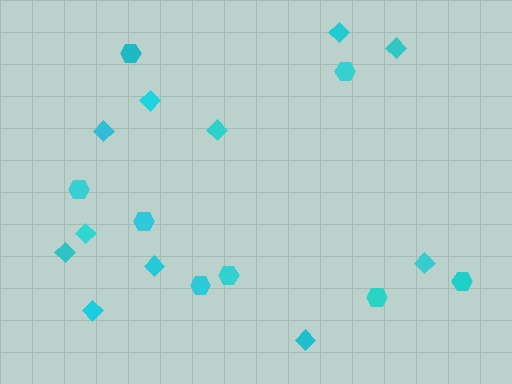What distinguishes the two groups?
There are 2 groups: one group of hexagons (8) and one group of diamonds (11).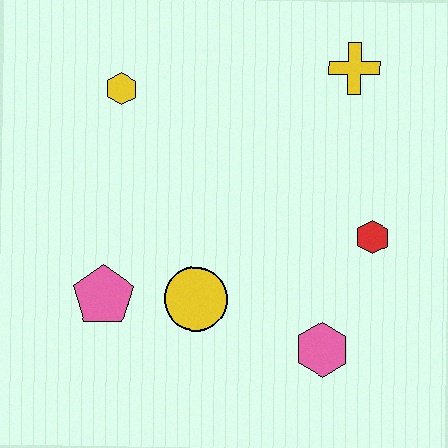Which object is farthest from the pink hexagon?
The yellow hexagon is farthest from the pink hexagon.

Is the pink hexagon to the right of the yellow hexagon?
Yes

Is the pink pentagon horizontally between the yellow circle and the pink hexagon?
No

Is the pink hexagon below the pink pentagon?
Yes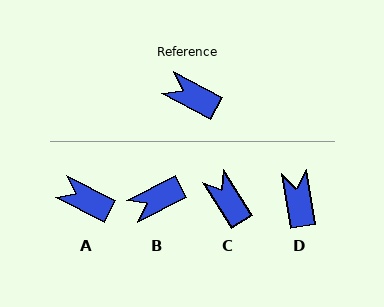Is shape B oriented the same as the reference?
No, it is off by about 54 degrees.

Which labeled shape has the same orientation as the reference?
A.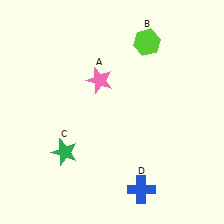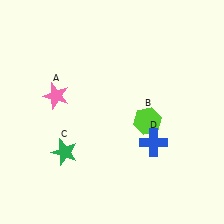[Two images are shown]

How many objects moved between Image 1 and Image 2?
3 objects moved between the two images.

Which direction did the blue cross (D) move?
The blue cross (D) moved up.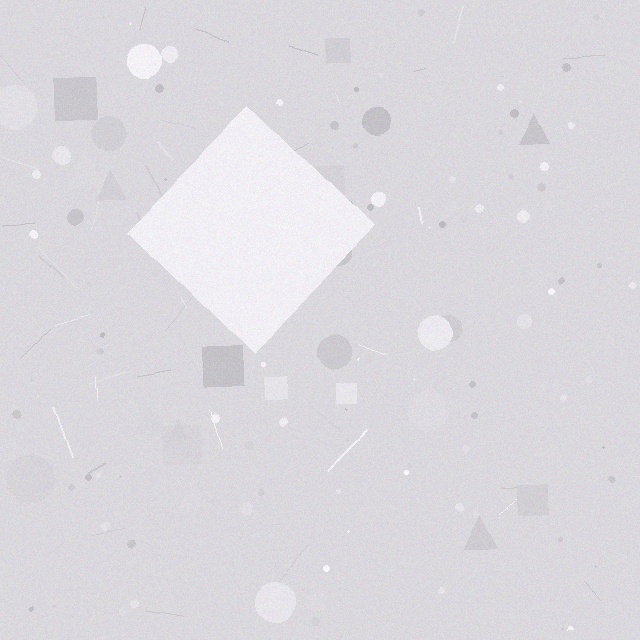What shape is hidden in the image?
A diamond is hidden in the image.